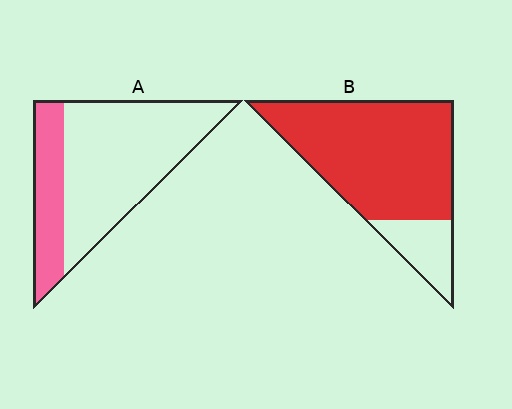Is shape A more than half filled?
No.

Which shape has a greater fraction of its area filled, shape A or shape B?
Shape B.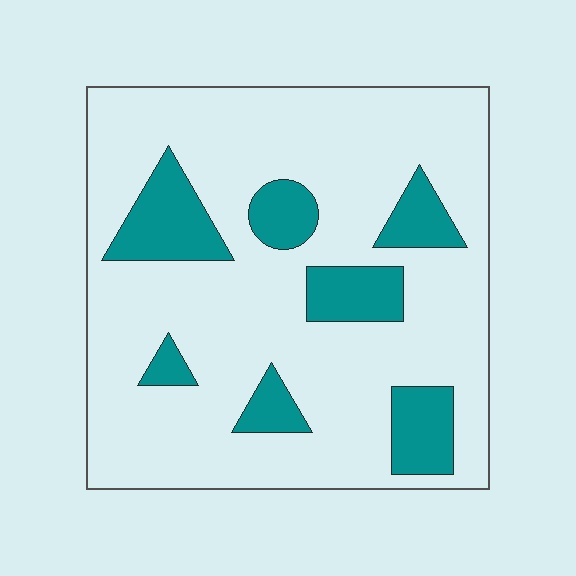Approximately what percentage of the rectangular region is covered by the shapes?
Approximately 20%.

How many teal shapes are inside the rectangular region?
7.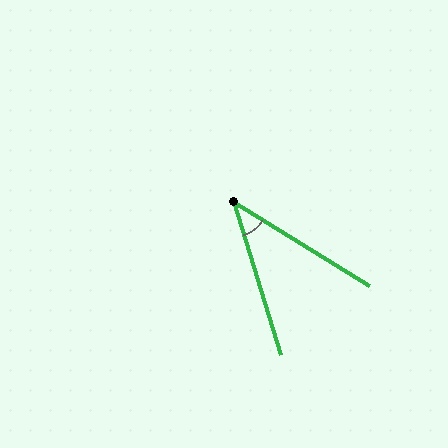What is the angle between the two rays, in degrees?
Approximately 41 degrees.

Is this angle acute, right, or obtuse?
It is acute.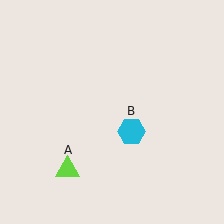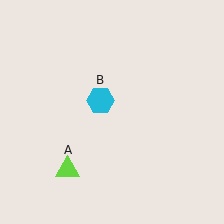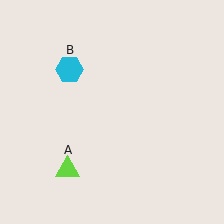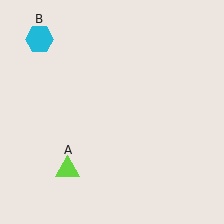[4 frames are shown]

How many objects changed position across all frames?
1 object changed position: cyan hexagon (object B).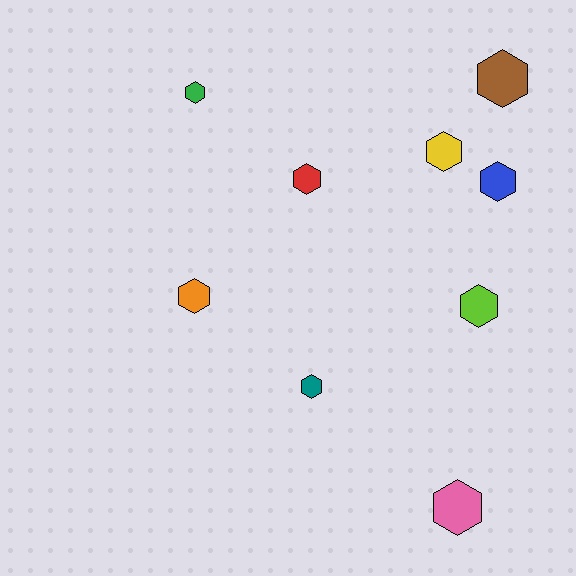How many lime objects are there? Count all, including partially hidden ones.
There is 1 lime object.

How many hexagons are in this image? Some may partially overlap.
There are 9 hexagons.